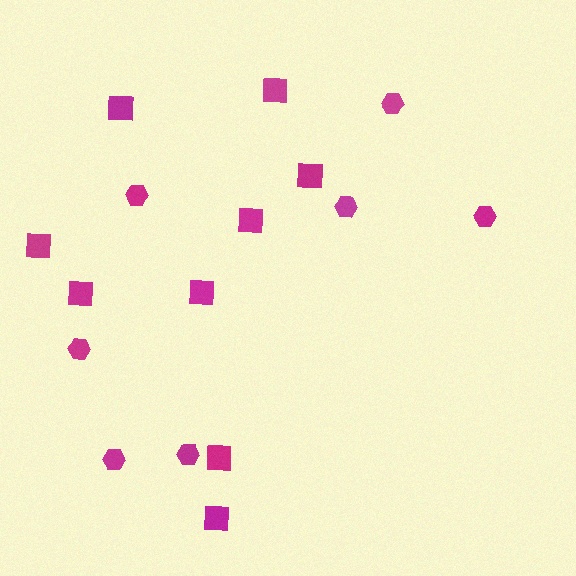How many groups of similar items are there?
There are 2 groups: one group of squares (9) and one group of hexagons (7).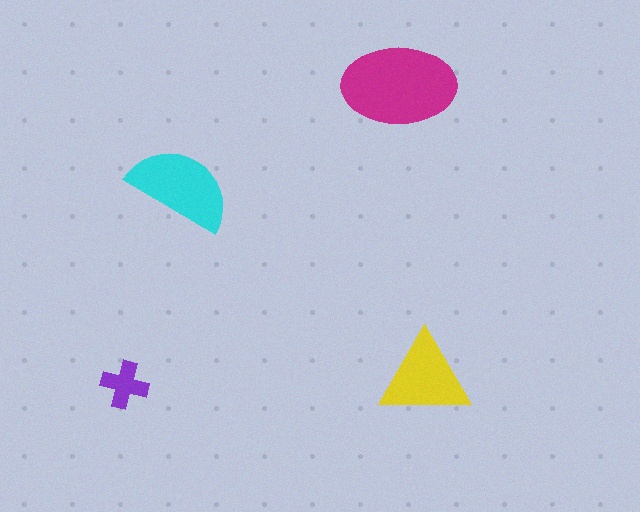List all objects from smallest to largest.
The purple cross, the yellow triangle, the cyan semicircle, the magenta ellipse.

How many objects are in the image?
There are 4 objects in the image.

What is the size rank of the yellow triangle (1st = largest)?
3rd.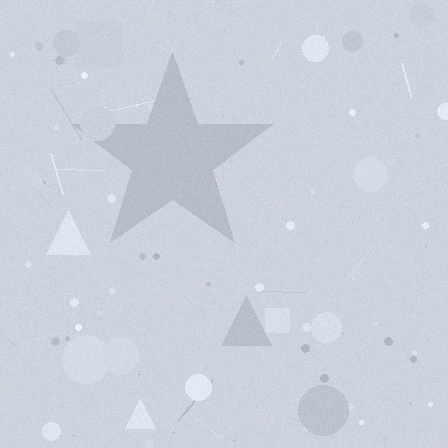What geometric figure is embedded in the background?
A star is embedded in the background.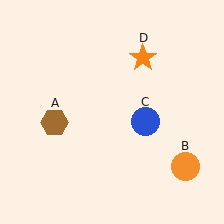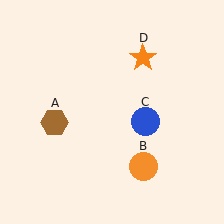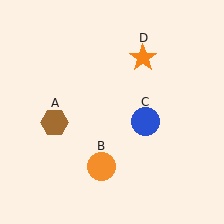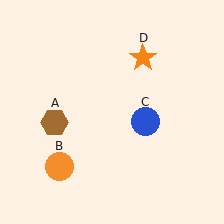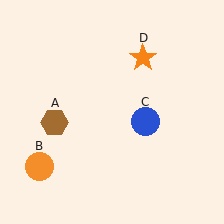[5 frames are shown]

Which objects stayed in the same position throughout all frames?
Brown hexagon (object A) and blue circle (object C) and orange star (object D) remained stationary.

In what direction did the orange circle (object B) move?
The orange circle (object B) moved left.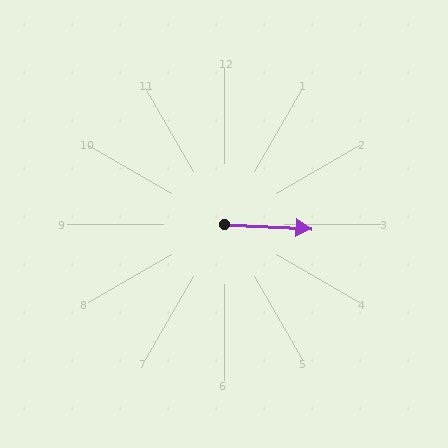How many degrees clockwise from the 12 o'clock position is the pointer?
Approximately 93 degrees.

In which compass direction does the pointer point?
East.